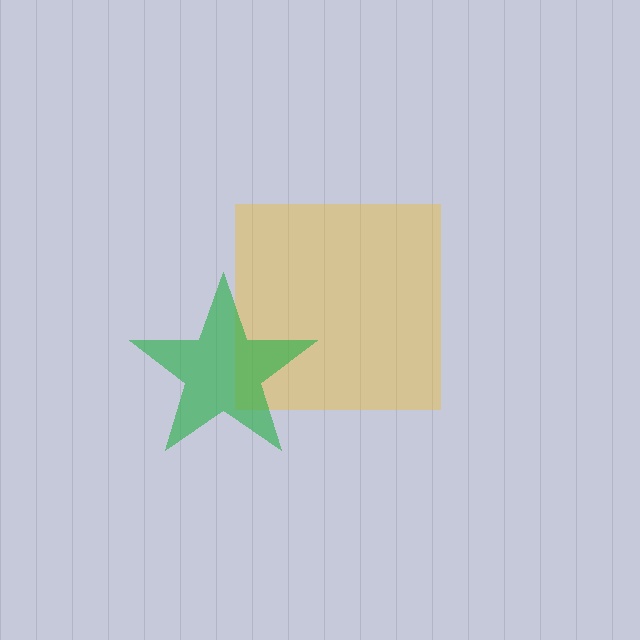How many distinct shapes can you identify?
There are 2 distinct shapes: a yellow square, a green star.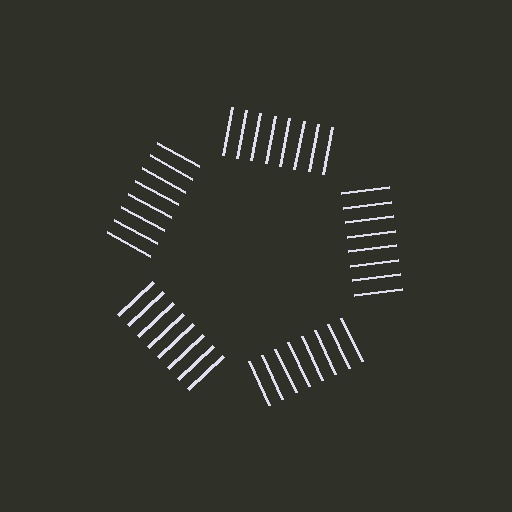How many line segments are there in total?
40 — 8 along each of the 5 edges.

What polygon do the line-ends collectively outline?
An illusory pentagon — the line segments terminate on its edges but no continuous stroke is drawn.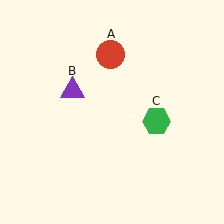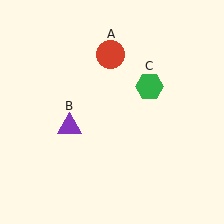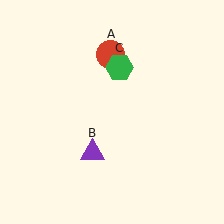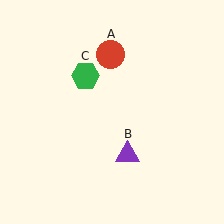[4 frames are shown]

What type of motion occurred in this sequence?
The purple triangle (object B), green hexagon (object C) rotated counterclockwise around the center of the scene.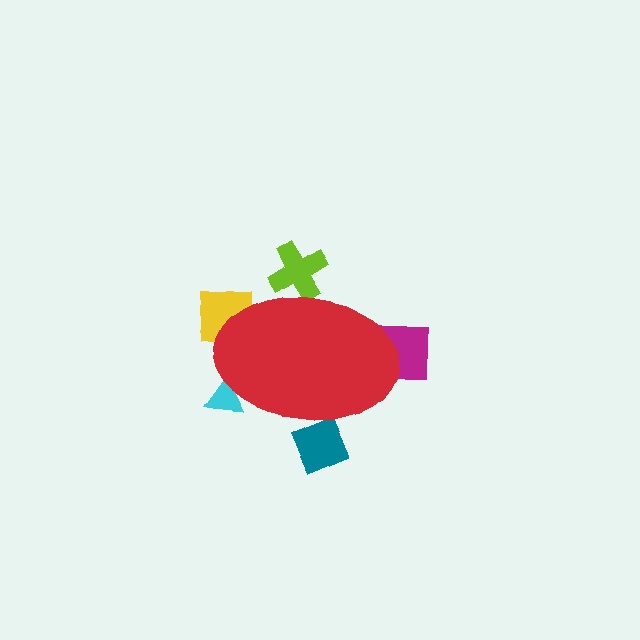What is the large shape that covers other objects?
A red ellipse.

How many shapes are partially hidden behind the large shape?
5 shapes are partially hidden.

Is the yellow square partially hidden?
Yes, the yellow square is partially hidden behind the red ellipse.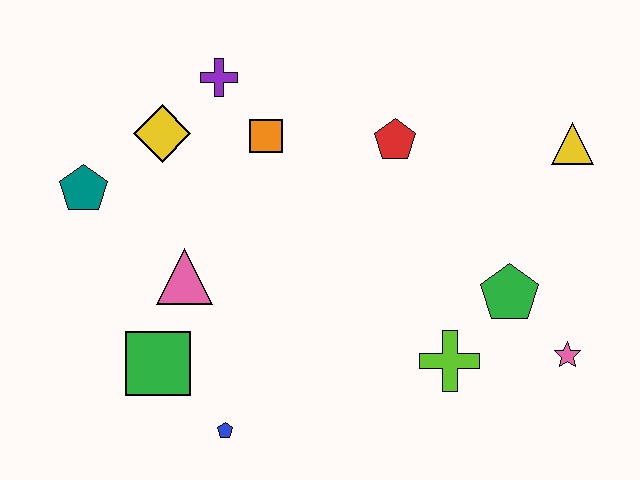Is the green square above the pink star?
No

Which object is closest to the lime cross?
The green pentagon is closest to the lime cross.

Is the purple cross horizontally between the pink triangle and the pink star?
Yes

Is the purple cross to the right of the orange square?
No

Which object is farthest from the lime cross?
The teal pentagon is farthest from the lime cross.